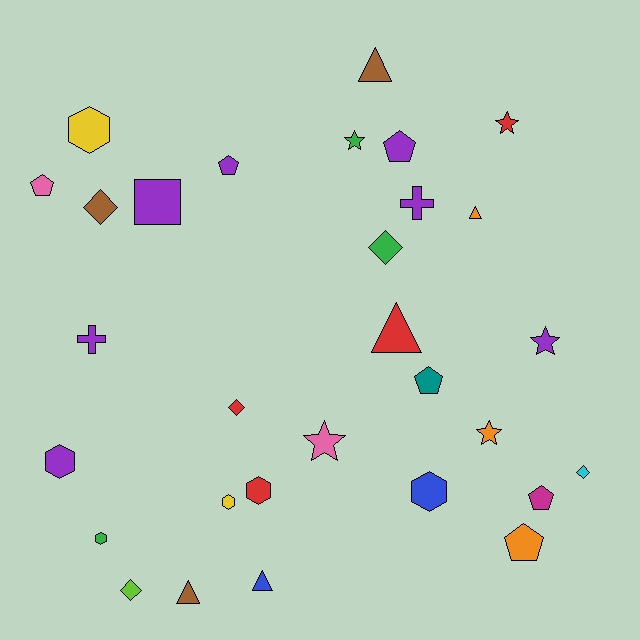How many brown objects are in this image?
There are 3 brown objects.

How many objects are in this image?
There are 30 objects.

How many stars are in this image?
There are 5 stars.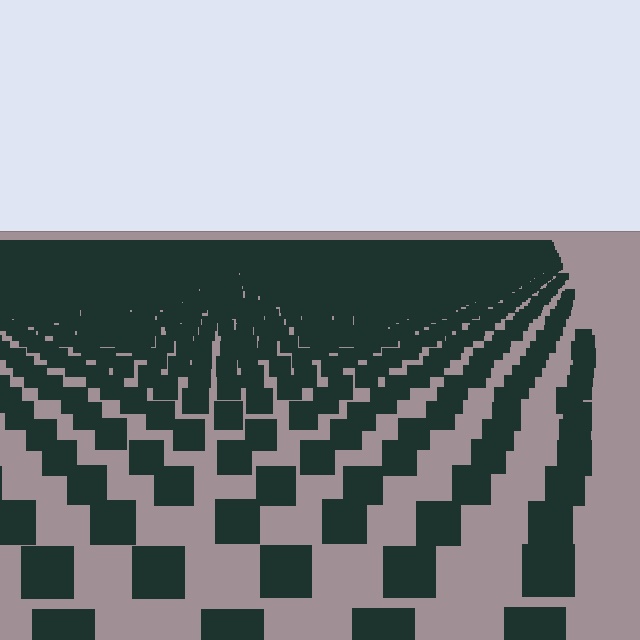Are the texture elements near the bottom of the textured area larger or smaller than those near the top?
Larger. Near the bottom, elements are closer to the viewer and appear at a bigger on-screen size.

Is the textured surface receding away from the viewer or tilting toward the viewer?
The surface is receding away from the viewer. Texture elements get smaller and denser toward the top.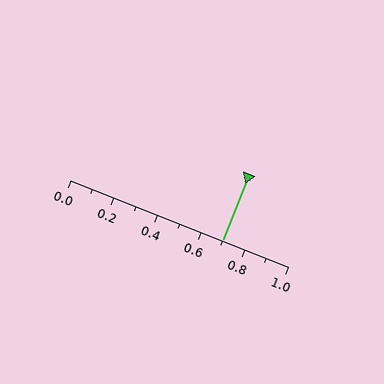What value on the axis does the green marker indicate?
The marker indicates approximately 0.7.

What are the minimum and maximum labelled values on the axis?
The axis runs from 0.0 to 1.0.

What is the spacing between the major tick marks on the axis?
The major ticks are spaced 0.2 apart.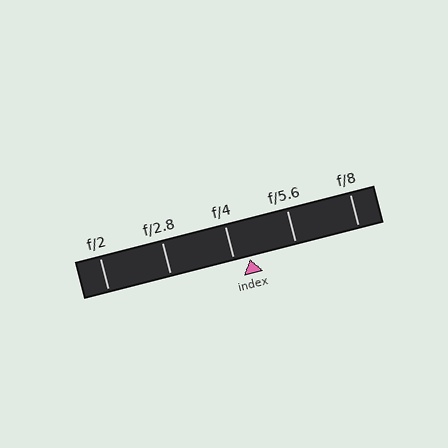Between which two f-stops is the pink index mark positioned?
The index mark is between f/4 and f/5.6.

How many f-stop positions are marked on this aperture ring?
There are 5 f-stop positions marked.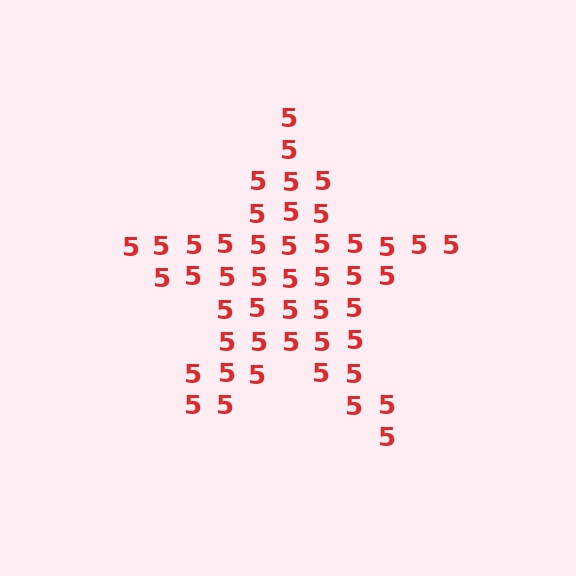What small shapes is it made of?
It is made of small digit 5's.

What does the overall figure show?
The overall figure shows a star.